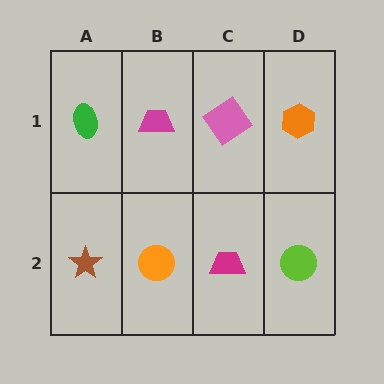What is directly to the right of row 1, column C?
An orange hexagon.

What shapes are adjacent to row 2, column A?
A green ellipse (row 1, column A), an orange circle (row 2, column B).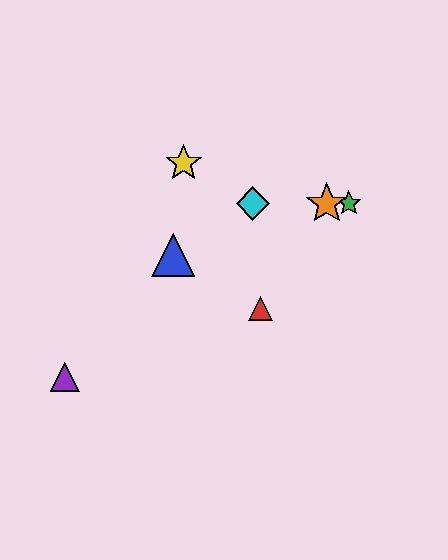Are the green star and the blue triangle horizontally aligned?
No, the green star is at y≈204 and the blue triangle is at y≈255.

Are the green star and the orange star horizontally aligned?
Yes, both are at y≈204.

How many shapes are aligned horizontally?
3 shapes (the green star, the orange star, the cyan diamond) are aligned horizontally.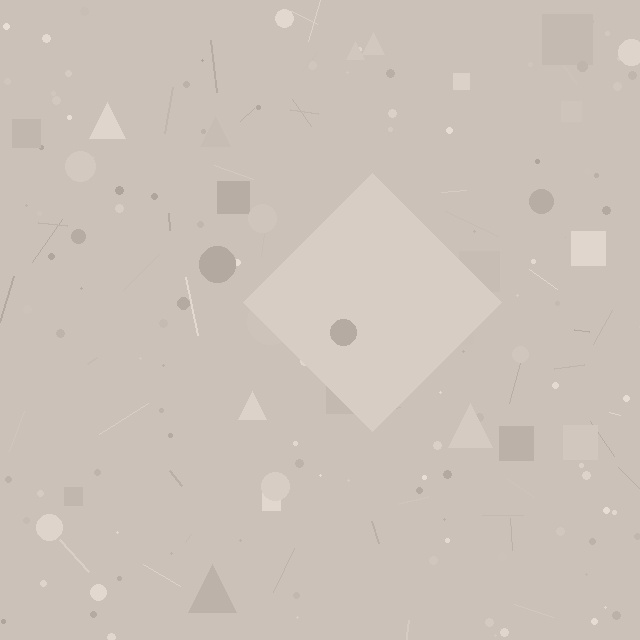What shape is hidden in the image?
A diamond is hidden in the image.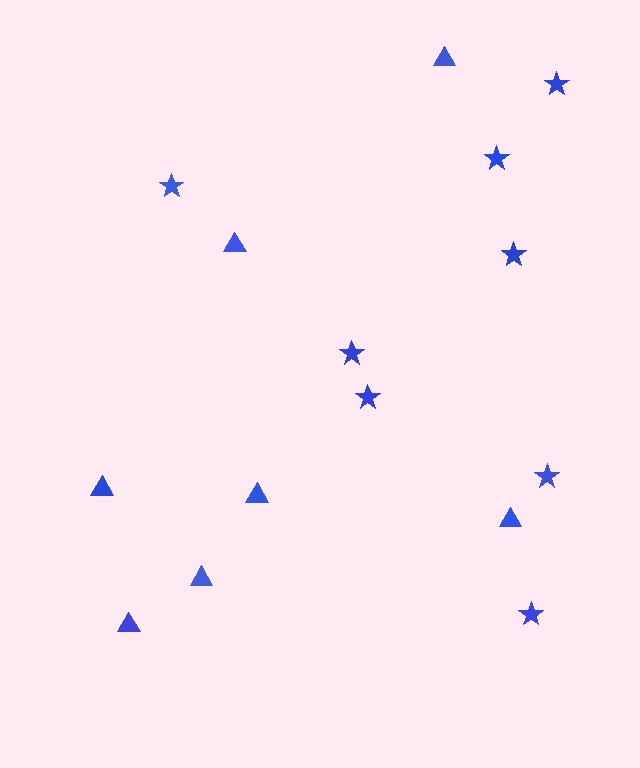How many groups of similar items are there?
There are 2 groups: one group of stars (8) and one group of triangles (7).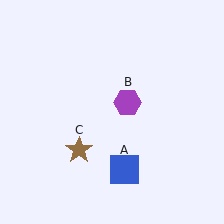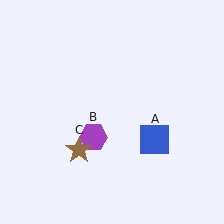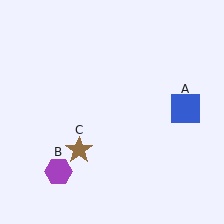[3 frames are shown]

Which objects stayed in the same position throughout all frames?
Brown star (object C) remained stationary.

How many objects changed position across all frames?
2 objects changed position: blue square (object A), purple hexagon (object B).